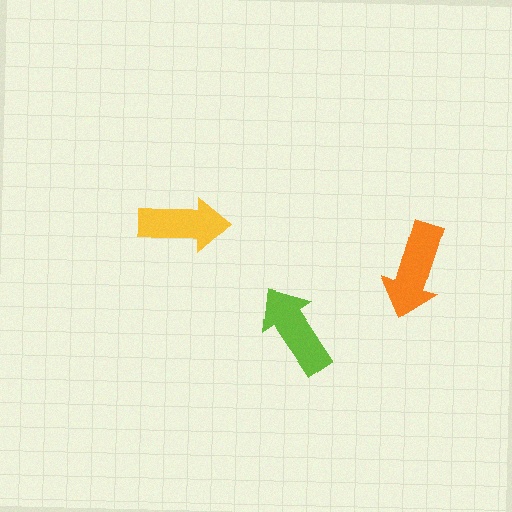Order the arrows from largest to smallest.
the orange one, the lime one, the yellow one.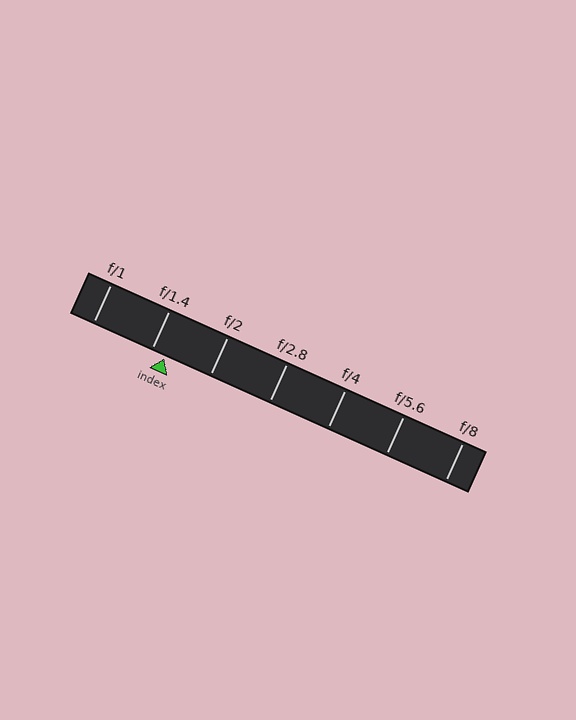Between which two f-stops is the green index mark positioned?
The index mark is between f/1.4 and f/2.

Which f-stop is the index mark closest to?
The index mark is closest to f/1.4.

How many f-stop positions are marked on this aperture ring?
There are 7 f-stop positions marked.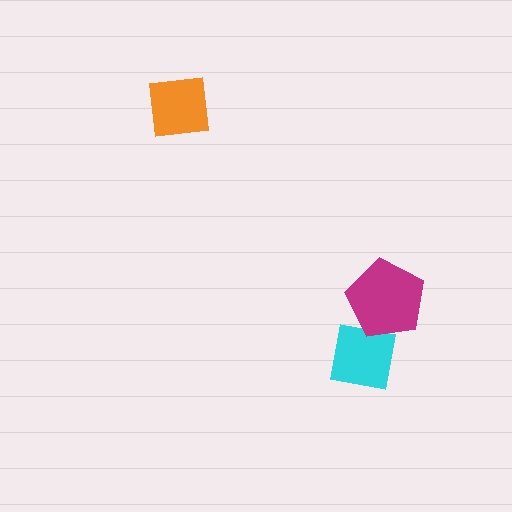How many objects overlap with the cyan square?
1 object overlaps with the cyan square.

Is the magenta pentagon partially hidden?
No, no other shape covers it.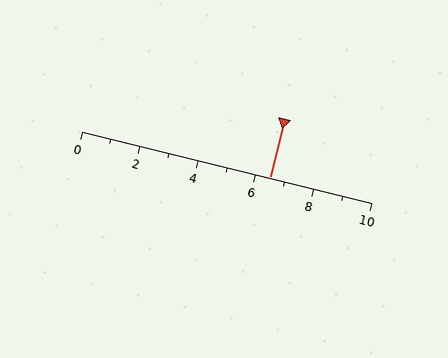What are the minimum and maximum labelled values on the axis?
The axis runs from 0 to 10.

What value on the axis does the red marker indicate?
The marker indicates approximately 6.5.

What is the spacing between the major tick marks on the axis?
The major ticks are spaced 2 apart.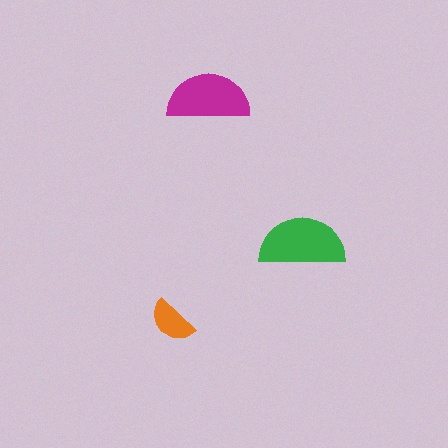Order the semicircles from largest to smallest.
the green one, the magenta one, the orange one.